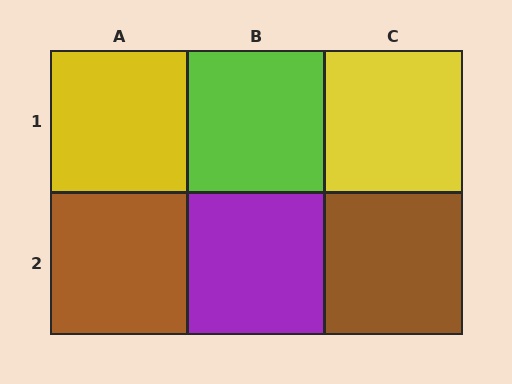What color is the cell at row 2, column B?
Purple.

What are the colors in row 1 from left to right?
Yellow, lime, yellow.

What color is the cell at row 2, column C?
Brown.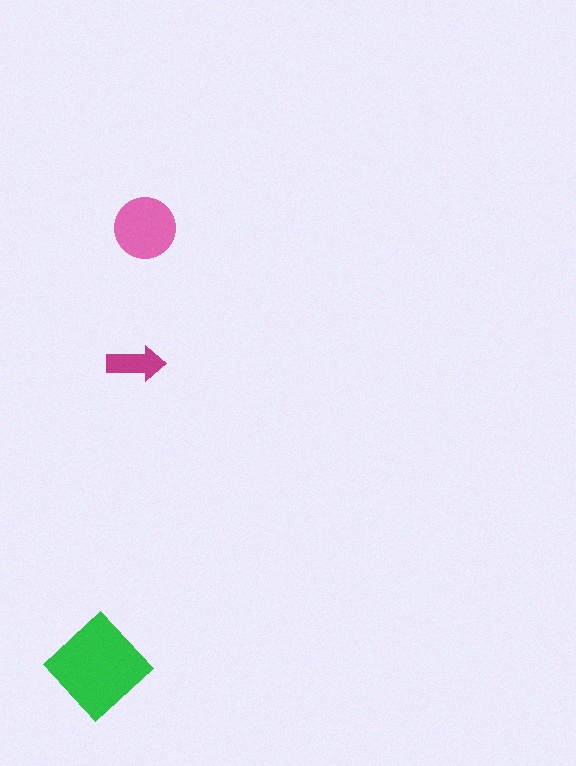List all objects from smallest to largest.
The magenta arrow, the pink circle, the green diamond.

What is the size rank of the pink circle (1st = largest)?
2nd.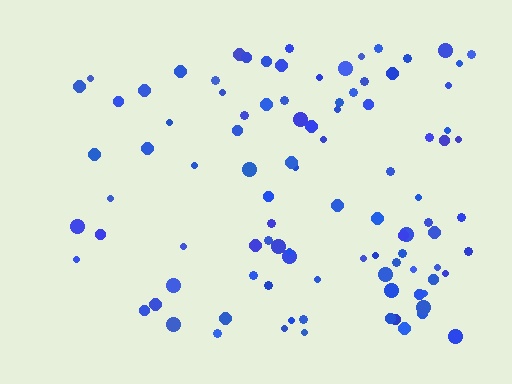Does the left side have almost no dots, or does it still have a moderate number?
Still a moderate number, just noticeably fewer than the right.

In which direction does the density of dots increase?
From left to right, with the right side densest.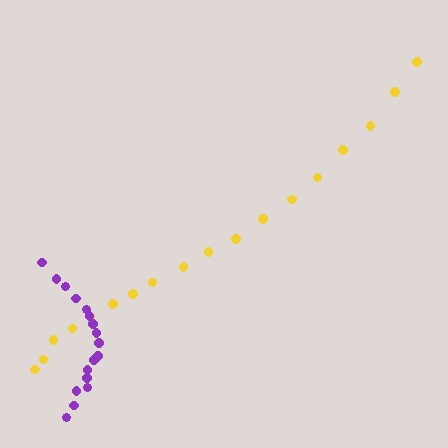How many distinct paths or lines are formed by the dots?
There are 2 distinct paths.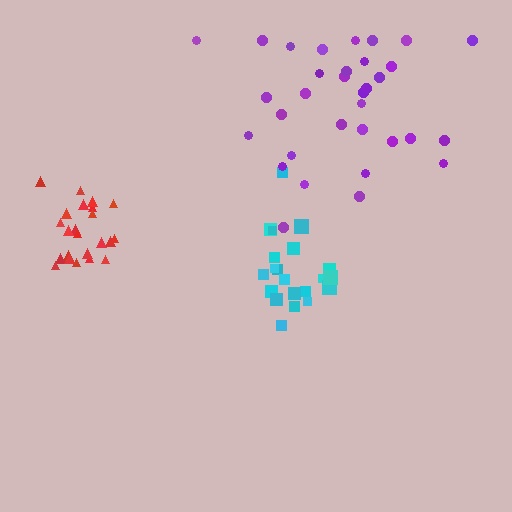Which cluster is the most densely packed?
Red.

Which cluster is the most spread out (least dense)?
Purple.